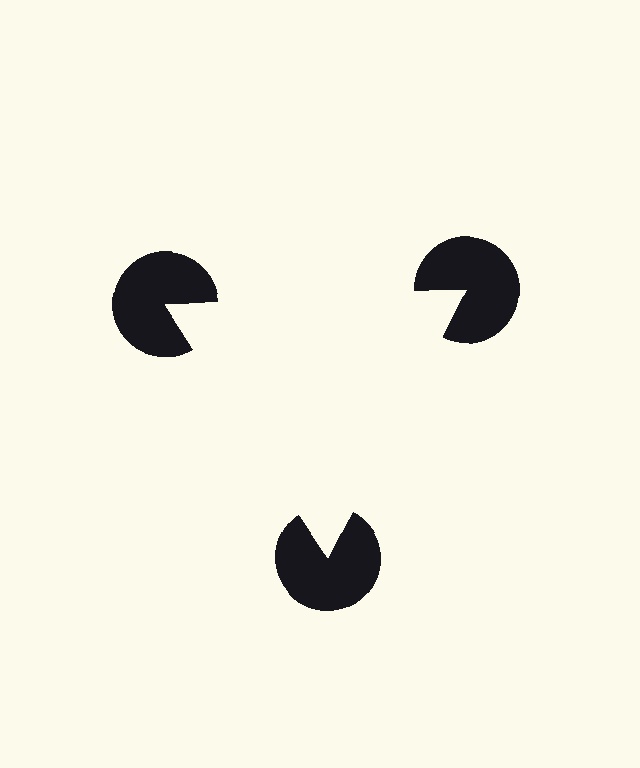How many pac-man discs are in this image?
There are 3 — one at each vertex of the illusory triangle.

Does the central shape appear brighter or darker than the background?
It typically appears slightly brighter than the background, even though no actual brightness change is drawn.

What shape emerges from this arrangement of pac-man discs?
An illusory triangle — its edges are inferred from the aligned wedge cuts in the pac-man discs, not physically drawn.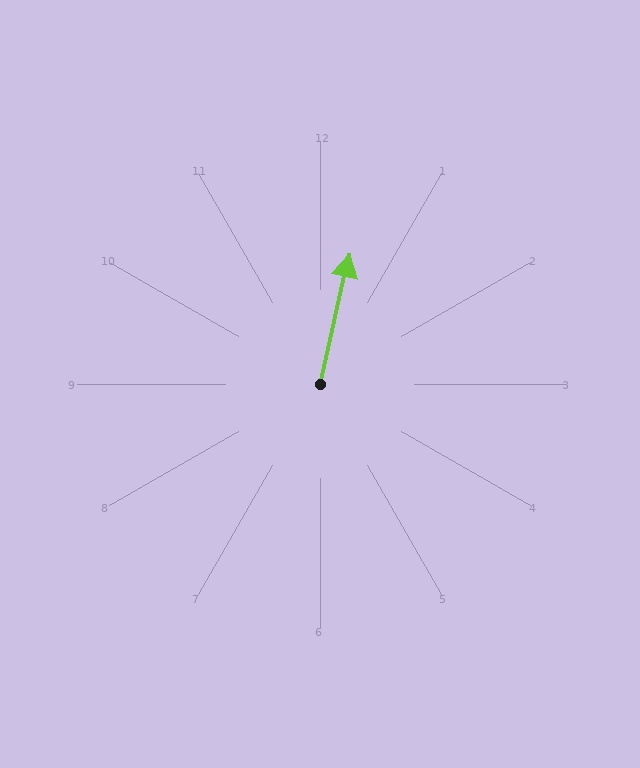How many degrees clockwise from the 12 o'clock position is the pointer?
Approximately 13 degrees.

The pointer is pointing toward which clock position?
Roughly 12 o'clock.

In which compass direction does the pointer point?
North.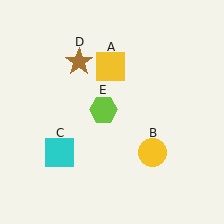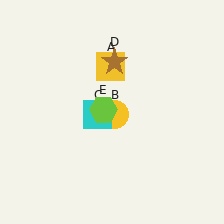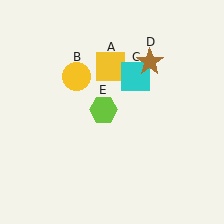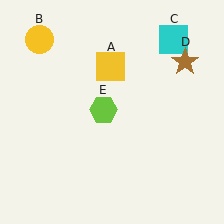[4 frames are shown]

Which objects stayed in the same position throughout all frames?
Yellow square (object A) and lime hexagon (object E) remained stationary.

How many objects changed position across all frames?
3 objects changed position: yellow circle (object B), cyan square (object C), brown star (object D).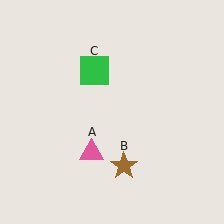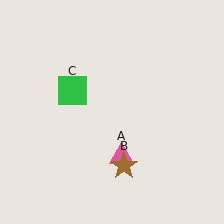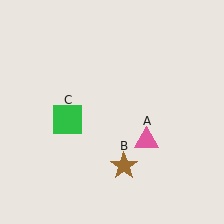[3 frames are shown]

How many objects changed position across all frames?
2 objects changed position: pink triangle (object A), green square (object C).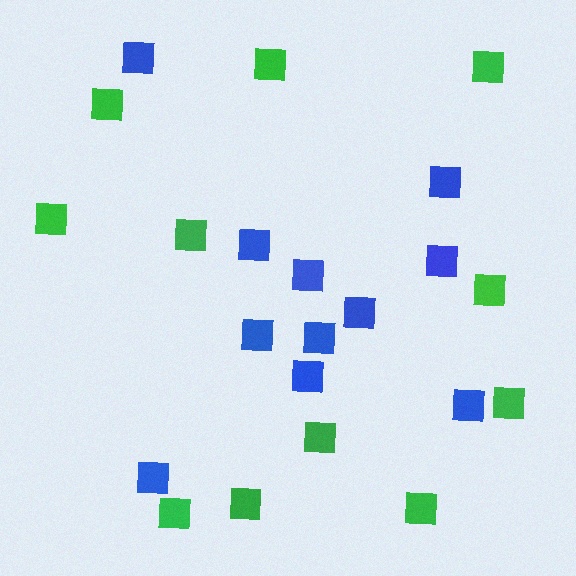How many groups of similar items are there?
There are 2 groups: one group of green squares (11) and one group of blue squares (11).